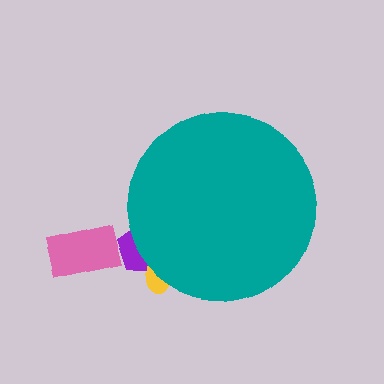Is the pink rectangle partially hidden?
No, the pink rectangle is fully visible.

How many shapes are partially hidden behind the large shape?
2 shapes are partially hidden.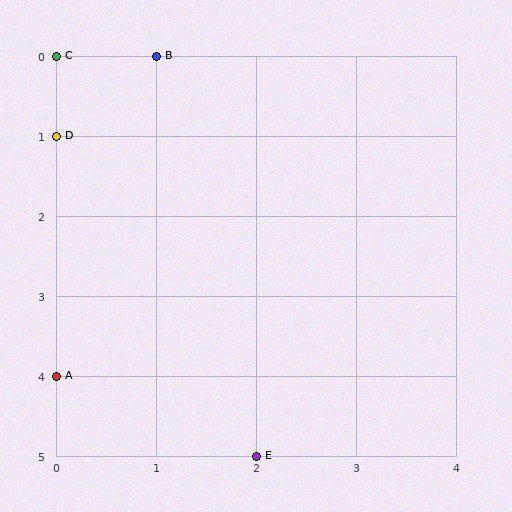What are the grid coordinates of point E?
Point E is at grid coordinates (2, 5).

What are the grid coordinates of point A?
Point A is at grid coordinates (0, 4).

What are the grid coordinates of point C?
Point C is at grid coordinates (0, 0).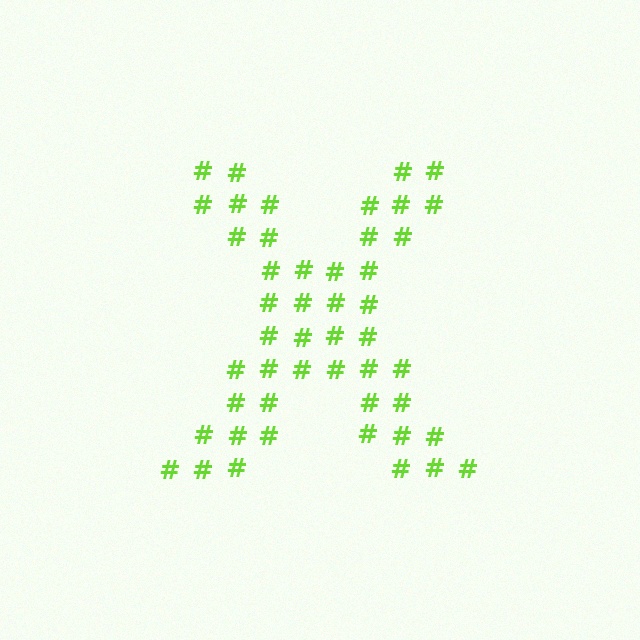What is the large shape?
The large shape is the letter X.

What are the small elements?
The small elements are hash symbols.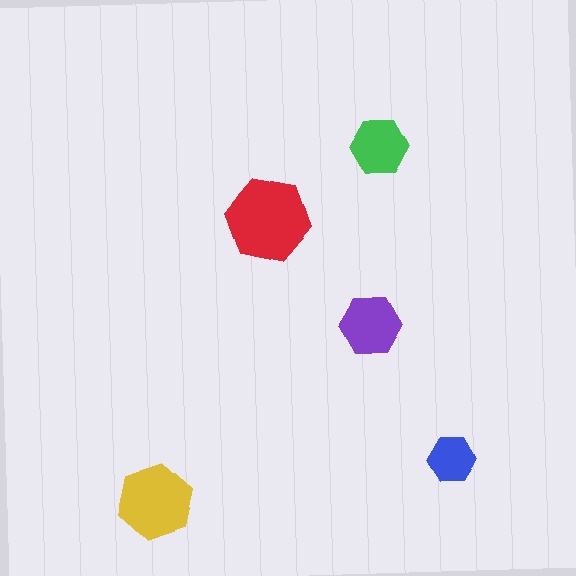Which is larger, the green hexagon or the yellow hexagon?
The yellow one.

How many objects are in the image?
There are 5 objects in the image.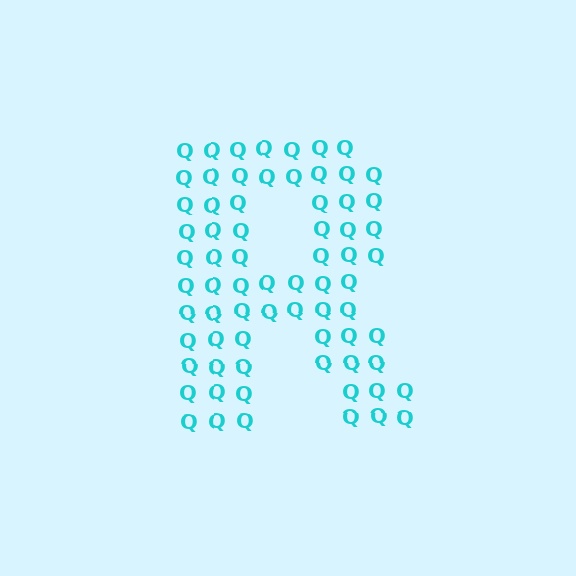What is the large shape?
The large shape is the letter R.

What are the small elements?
The small elements are letter Q's.